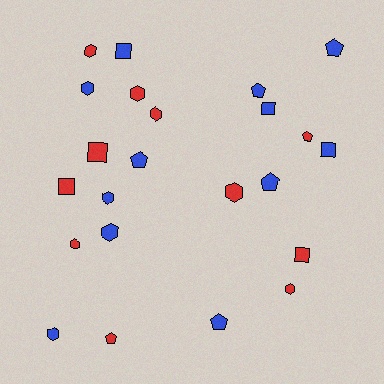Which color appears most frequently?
Blue, with 12 objects.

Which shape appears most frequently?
Hexagon, with 10 objects.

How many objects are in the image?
There are 23 objects.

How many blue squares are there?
There are 3 blue squares.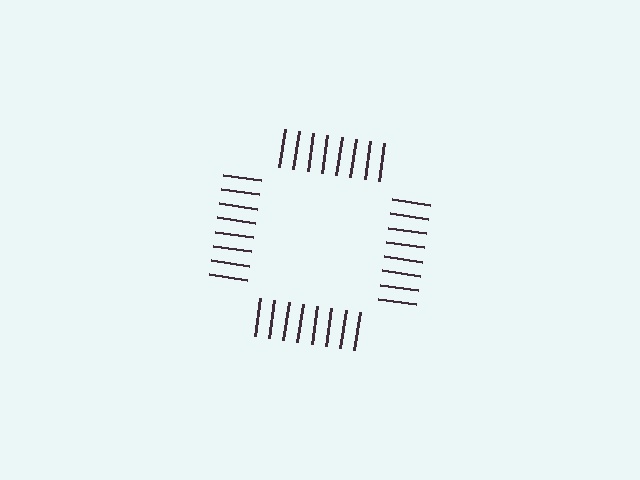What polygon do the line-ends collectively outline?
An illusory square — the line segments terminate on its edges but no continuous stroke is drawn.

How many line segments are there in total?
32 — 8 along each of the 4 edges.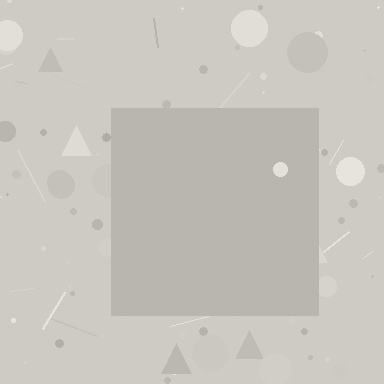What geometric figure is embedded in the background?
A square is embedded in the background.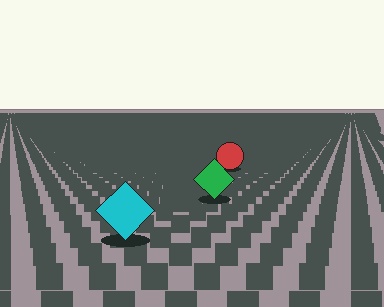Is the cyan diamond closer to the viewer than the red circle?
Yes. The cyan diamond is closer — you can tell from the texture gradient: the ground texture is coarser near it.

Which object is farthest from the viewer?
The red circle is farthest from the viewer. It appears smaller and the ground texture around it is denser.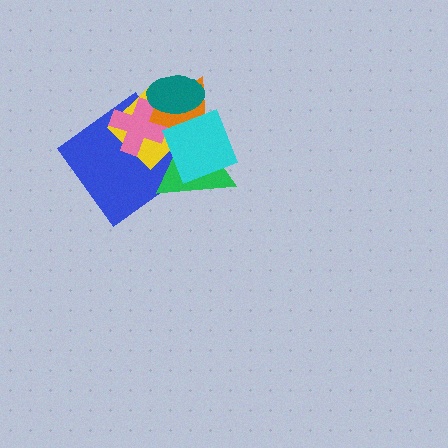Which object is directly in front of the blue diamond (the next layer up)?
The yellow diamond is directly in front of the blue diamond.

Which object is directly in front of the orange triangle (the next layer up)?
The green triangle is directly in front of the orange triangle.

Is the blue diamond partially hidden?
Yes, it is partially covered by another shape.